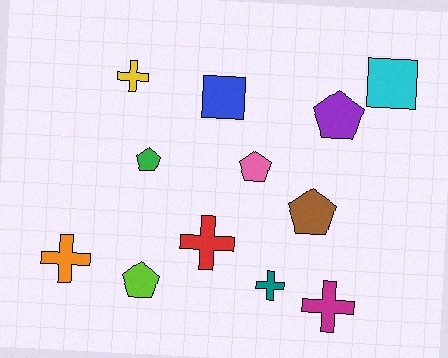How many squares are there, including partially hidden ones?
There are 2 squares.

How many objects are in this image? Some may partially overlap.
There are 12 objects.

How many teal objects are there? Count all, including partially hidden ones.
There is 1 teal object.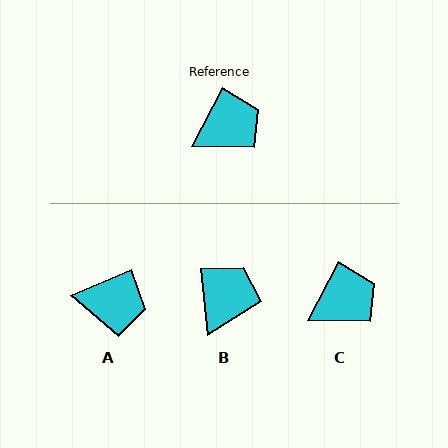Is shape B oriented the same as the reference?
No, it is off by about 34 degrees.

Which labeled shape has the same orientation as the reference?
C.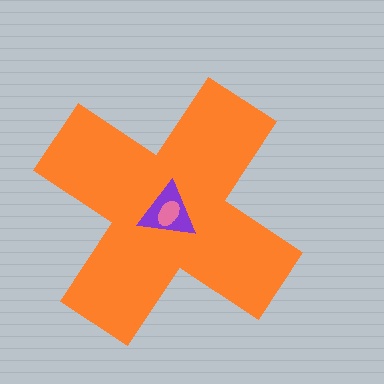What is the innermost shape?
The pink ellipse.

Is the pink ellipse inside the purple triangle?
Yes.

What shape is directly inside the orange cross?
The purple triangle.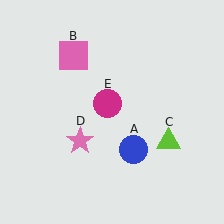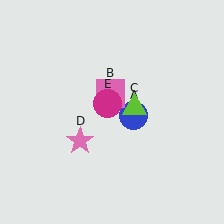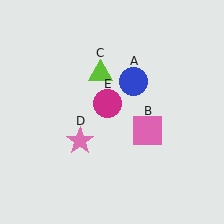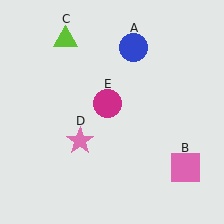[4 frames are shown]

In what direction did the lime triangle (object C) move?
The lime triangle (object C) moved up and to the left.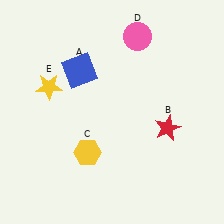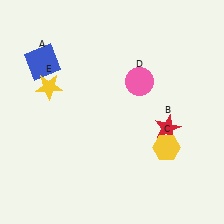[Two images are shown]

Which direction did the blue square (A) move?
The blue square (A) moved left.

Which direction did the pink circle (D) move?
The pink circle (D) moved down.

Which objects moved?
The objects that moved are: the blue square (A), the yellow hexagon (C), the pink circle (D).